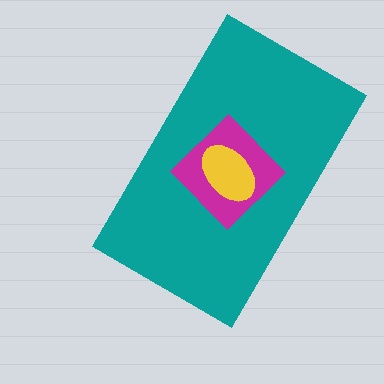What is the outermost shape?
The teal rectangle.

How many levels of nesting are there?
3.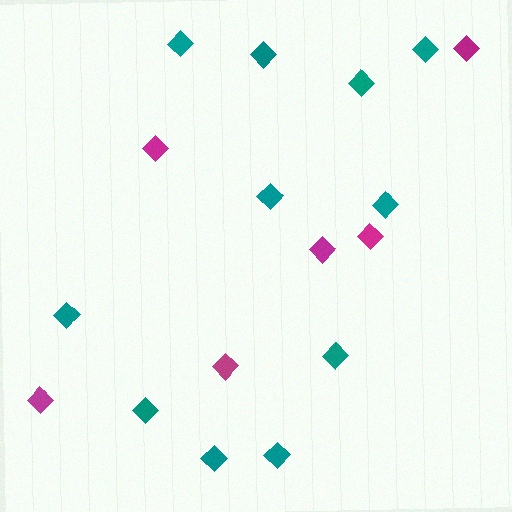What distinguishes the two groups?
There are 2 groups: one group of teal diamonds (11) and one group of magenta diamonds (6).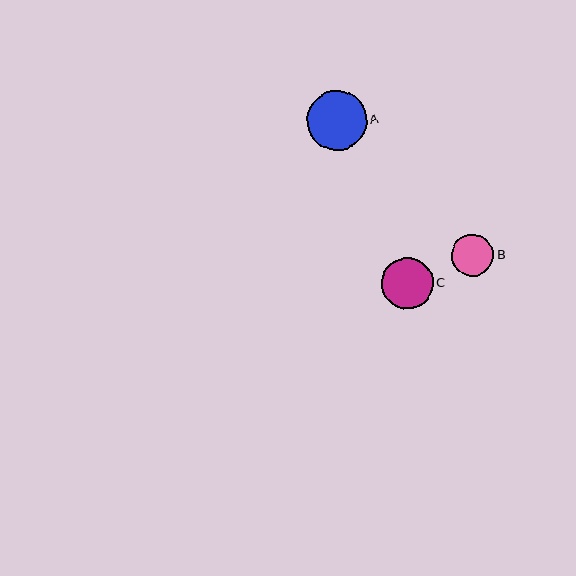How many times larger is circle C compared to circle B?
Circle C is approximately 1.2 times the size of circle B.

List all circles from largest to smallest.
From largest to smallest: A, C, B.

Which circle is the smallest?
Circle B is the smallest with a size of approximately 42 pixels.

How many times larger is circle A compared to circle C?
Circle A is approximately 1.2 times the size of circle C.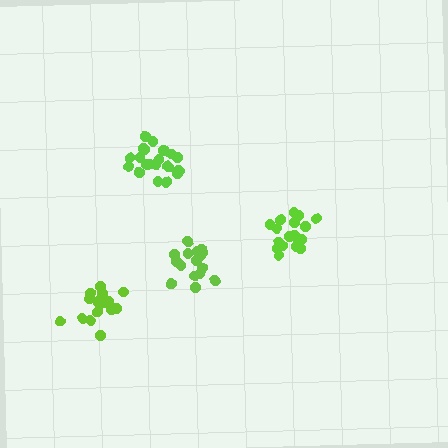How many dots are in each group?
Group 1: 16 dots, Group 2: 21 dots, Group 3: 17 dots, Group 4: 17 dots (71 total).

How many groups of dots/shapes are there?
There are 4 groups.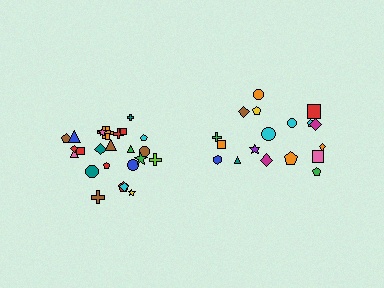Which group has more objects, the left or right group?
The left group.